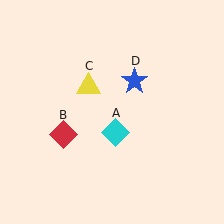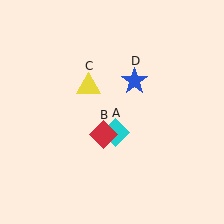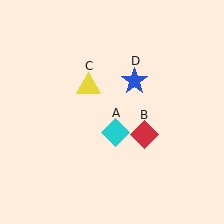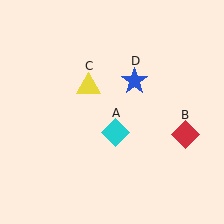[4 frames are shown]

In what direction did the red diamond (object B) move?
The red diamond (object B) moved right.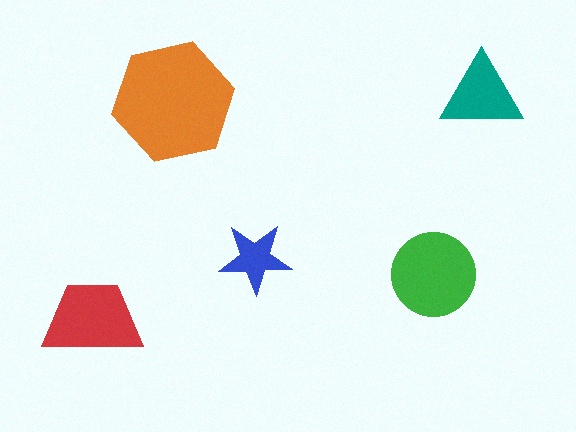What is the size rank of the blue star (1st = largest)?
5th.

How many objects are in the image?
There are 5 objects in the image.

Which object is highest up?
The teal triangle is topmost.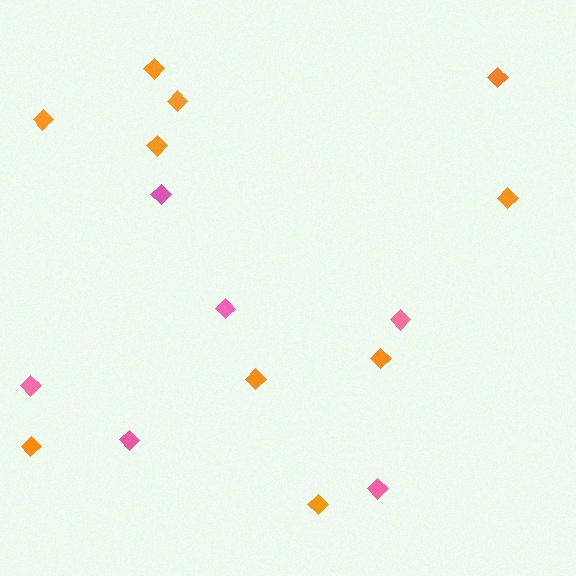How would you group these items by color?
There are 2 groups: one group of orange diamonds (10) and one group of pink diamonds (6).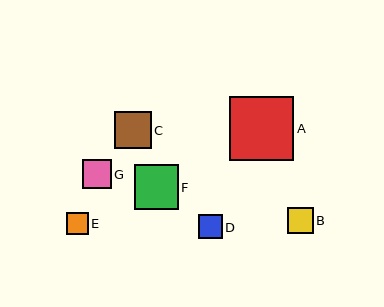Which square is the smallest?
Square E is the smallest with a size of approximately 22 pixels.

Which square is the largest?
Square A is the largest with a size of approximately 64 pixels.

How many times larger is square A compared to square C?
Square A is approximately 1.8 times the size of square C.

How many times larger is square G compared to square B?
Square G is approximately 1.1 times the size of square B.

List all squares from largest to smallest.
From largest to smallest: A, F, C, G, B, D, E.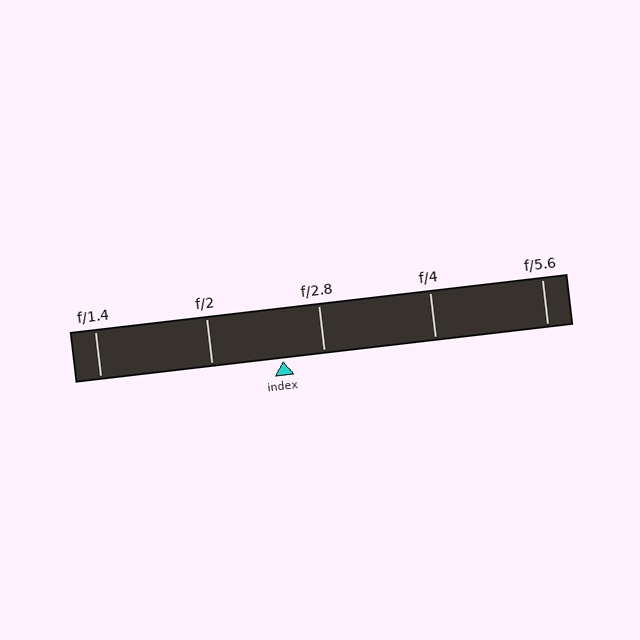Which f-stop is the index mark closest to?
The index mark is closest to f/2.8.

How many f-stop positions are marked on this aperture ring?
There are 5 f-stop positions marked.